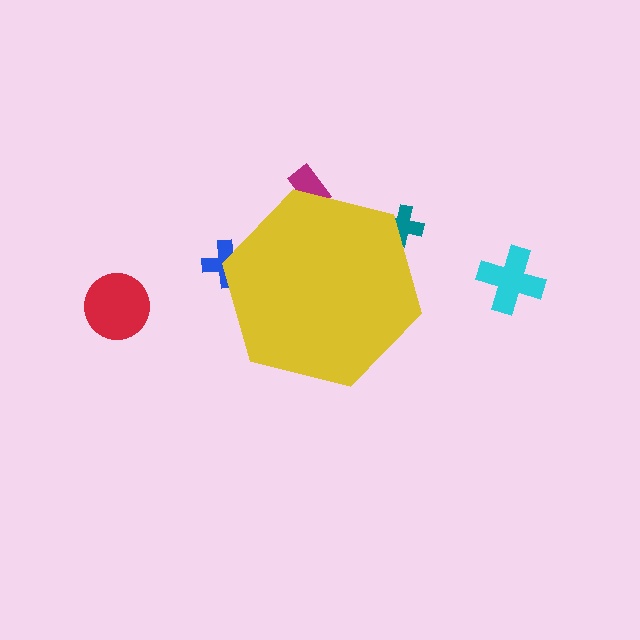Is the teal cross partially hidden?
Yes, the teal cross is partially hidden behind the yellow hexagon.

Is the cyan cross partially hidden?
No, the cyan cross is fully visible.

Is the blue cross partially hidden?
Yes, the blue cross is partially hidden behind the yellow hexagon.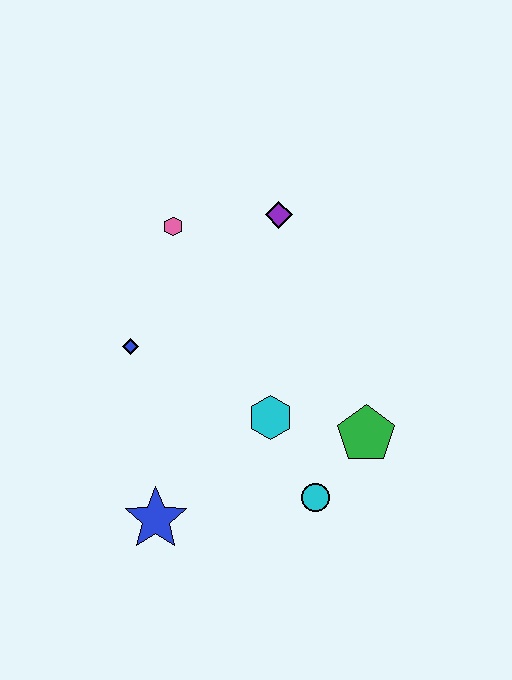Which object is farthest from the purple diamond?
The blue star is farthest from the purple diamond.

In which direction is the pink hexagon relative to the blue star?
The pink hexagon is above the blue star.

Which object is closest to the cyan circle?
The green pentagon is closest to the cyan circle.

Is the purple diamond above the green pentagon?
Yes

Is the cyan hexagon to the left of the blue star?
No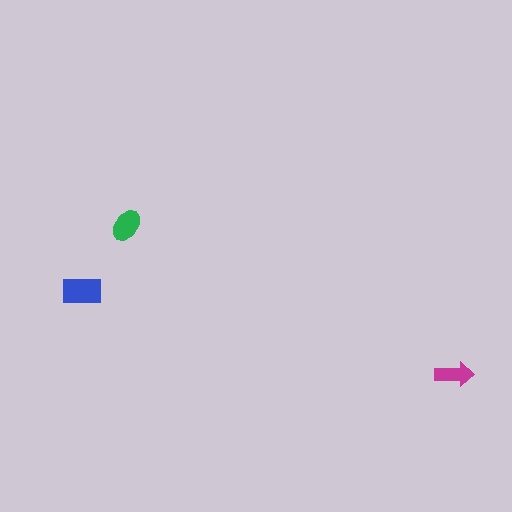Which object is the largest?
The blue rectangle.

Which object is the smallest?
The magenta arrow.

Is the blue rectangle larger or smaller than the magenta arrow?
Larger.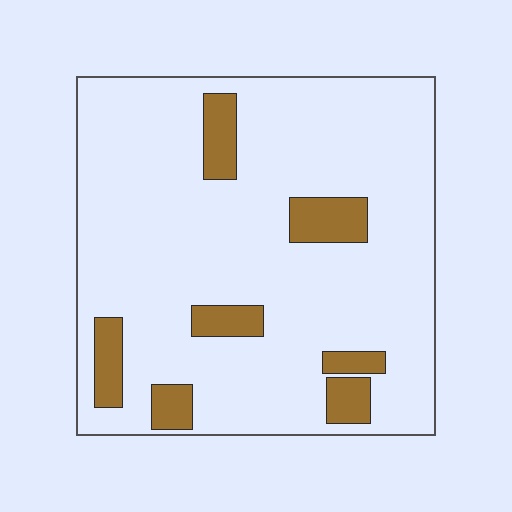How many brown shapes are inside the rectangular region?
7.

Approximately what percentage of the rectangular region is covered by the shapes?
Approximately 15%.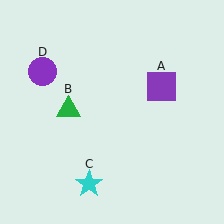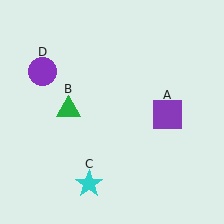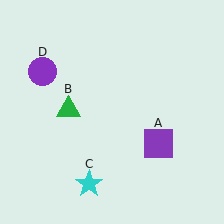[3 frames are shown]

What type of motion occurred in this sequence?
The purple square (object A) rotated clockwise around the center of the scene.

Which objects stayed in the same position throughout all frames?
Green triangle (object B) and cyan star (object C) and purple circle (object D) remained stationary.